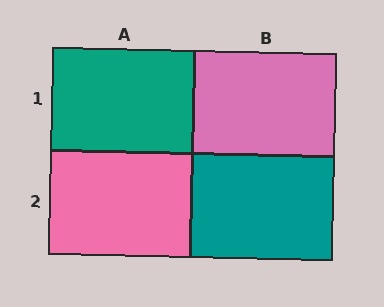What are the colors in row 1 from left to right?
Teal, pink.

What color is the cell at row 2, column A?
Pink.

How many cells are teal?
2 cells are teal.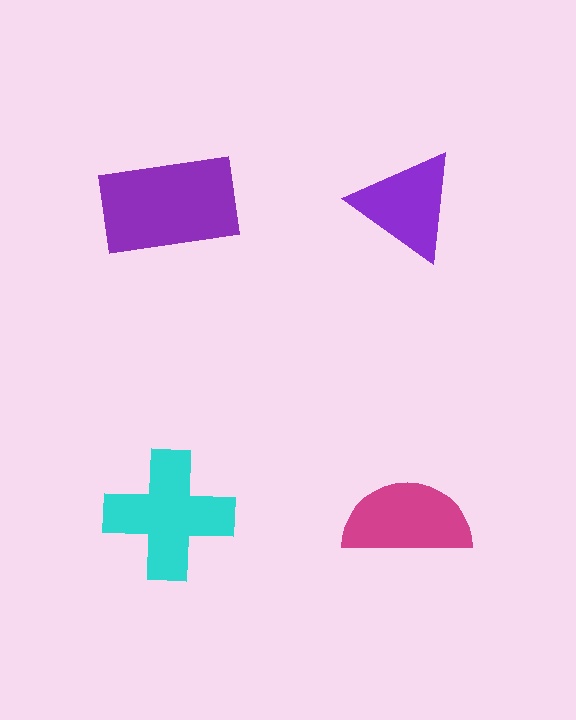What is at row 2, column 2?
A magenta semicircle.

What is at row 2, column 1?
A cyan cross.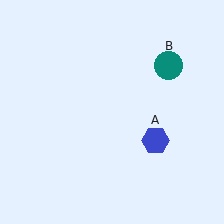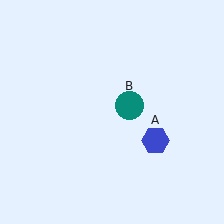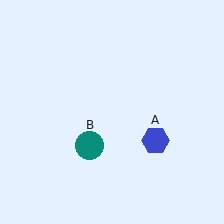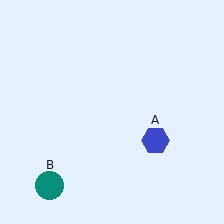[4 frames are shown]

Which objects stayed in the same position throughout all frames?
Blue hexagon (object A) remained stationary.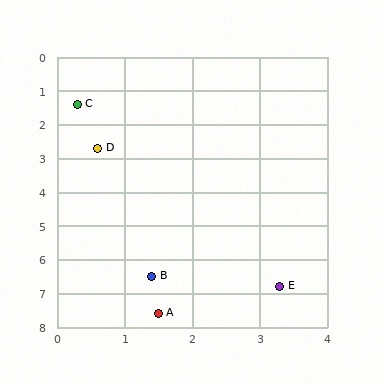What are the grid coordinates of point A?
Point A is at approximately (1.5, 7.6).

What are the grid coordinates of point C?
Point C is at approximately (0.3, 1.4).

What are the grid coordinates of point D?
Point D is at approximately (0.6, 2.7).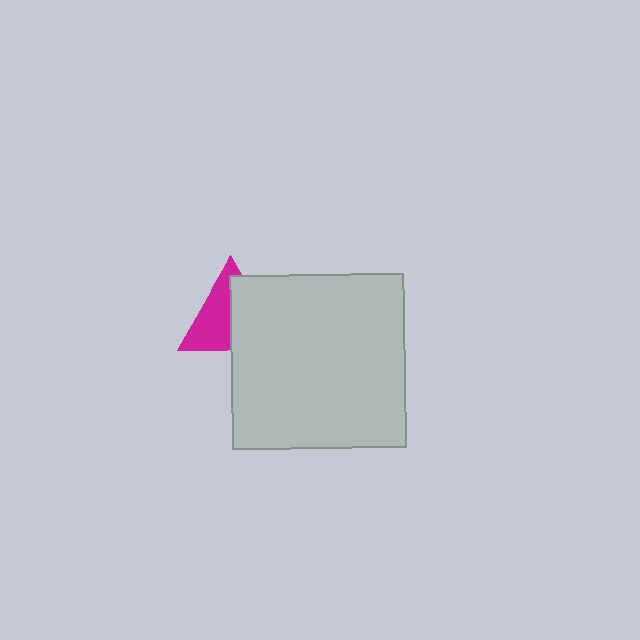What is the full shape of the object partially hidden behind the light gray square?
The partially hidden object is a magenta triangle.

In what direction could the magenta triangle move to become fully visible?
The magenta triangle could move left. That would shift it out from behind the light gray square entirely.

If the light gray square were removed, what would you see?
You would see the complete magenta triangle.